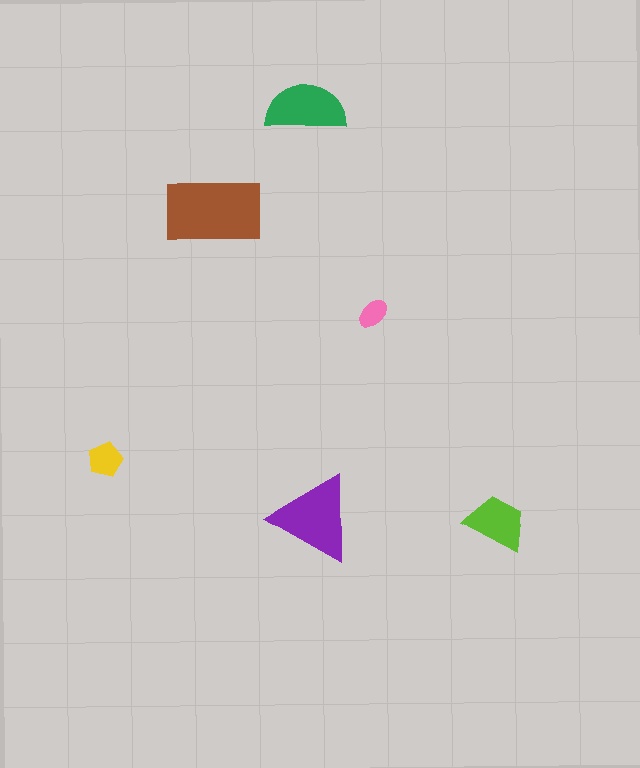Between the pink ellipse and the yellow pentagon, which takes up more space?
The yellow pentagon.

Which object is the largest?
The brown rectangle.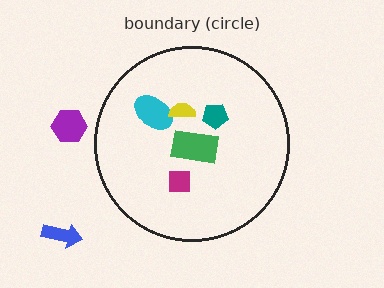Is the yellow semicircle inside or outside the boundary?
Inside.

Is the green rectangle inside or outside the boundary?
Inside.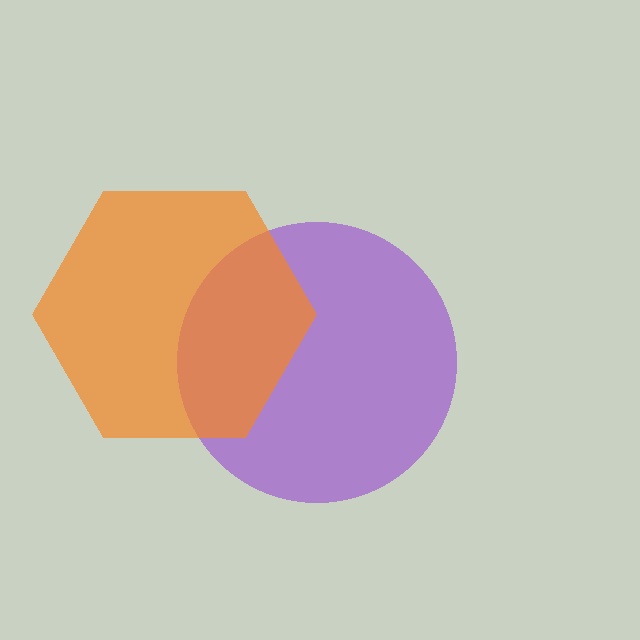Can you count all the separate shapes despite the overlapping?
Yes, there are 2 separate shapes.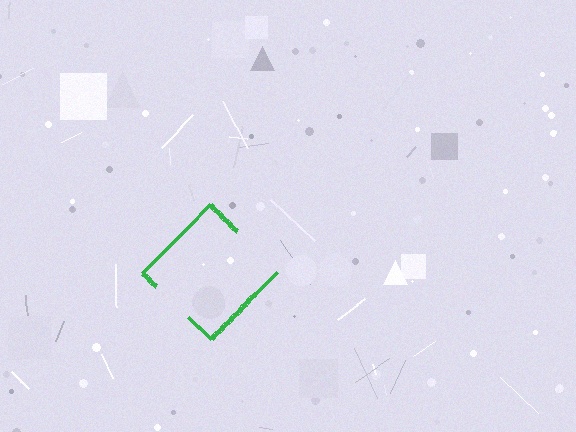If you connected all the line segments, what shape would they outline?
They would outline a diamond.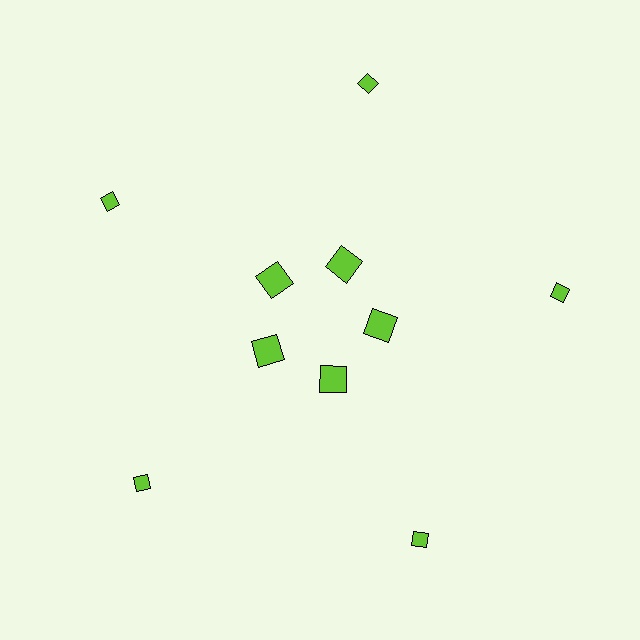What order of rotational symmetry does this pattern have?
This pattern has 5-fold rotational symmetry.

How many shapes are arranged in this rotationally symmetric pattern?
There are 10 shapes, arranged in 5 groups of 2.